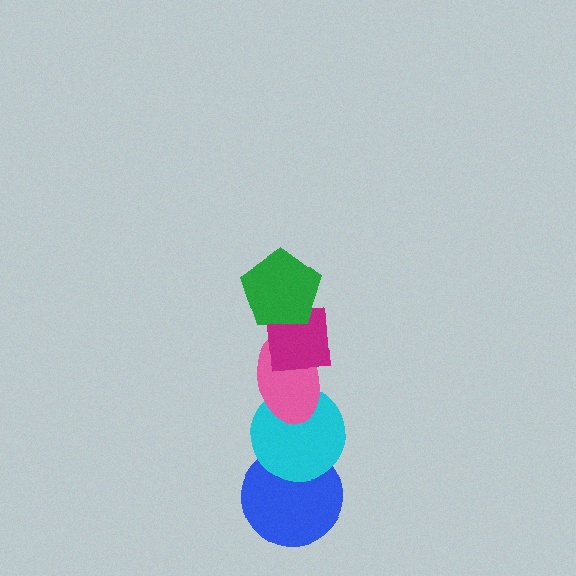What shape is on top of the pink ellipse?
The magenta square is on top of the pink ellipse.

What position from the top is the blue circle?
The blue circle is 5th from the top.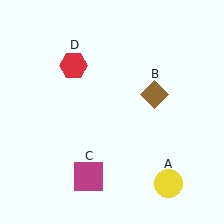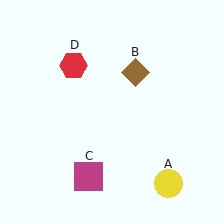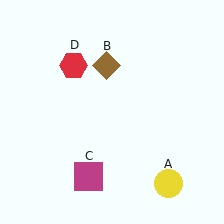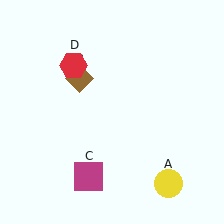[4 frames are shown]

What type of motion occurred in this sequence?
The brown diamond (object B) rotated counterclockwise around the center of the scene.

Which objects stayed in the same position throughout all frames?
Yellow circle (object A) and magenta square (object C) and red hexagon (object D) remained stationary.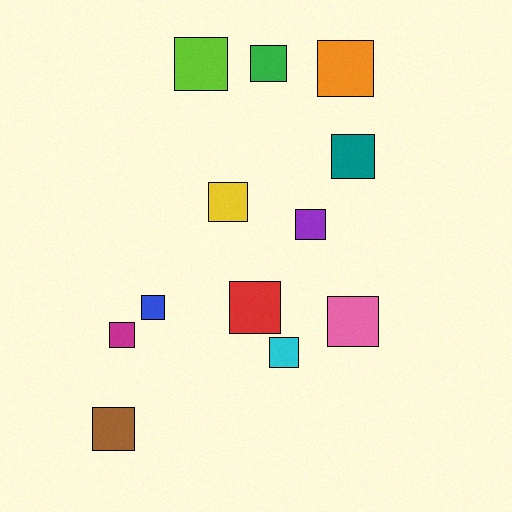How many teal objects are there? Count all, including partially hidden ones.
There is 1 teal object.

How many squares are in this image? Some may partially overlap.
There are 12 squares.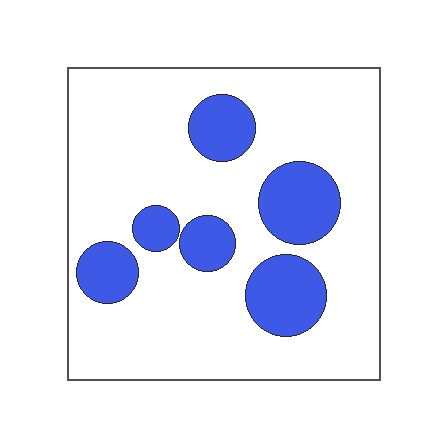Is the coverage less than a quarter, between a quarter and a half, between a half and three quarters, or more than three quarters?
Less than a quarter.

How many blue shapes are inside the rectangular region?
6.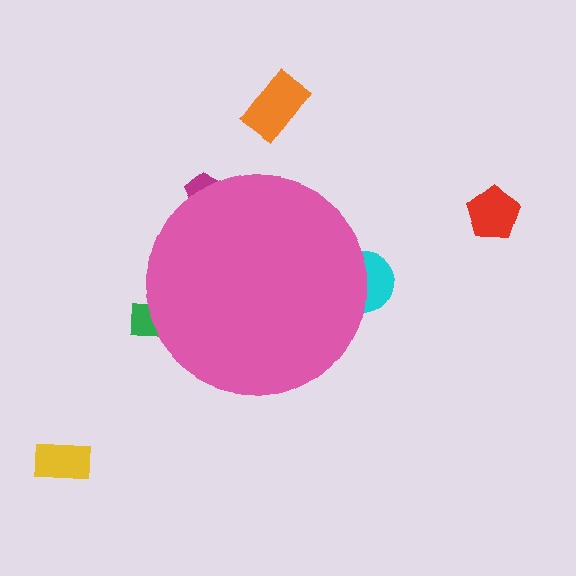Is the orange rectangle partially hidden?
No, the orange rectangle is fully visible.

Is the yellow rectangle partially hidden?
No, the yellow rectangle is fully visible.